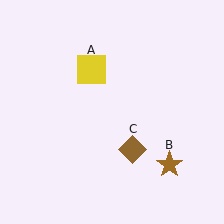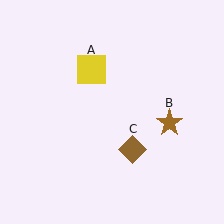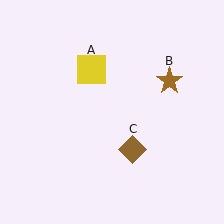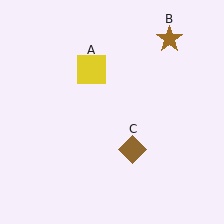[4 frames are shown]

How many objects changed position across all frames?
1 object changed position: brown star (object B).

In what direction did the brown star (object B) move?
The brown star (object B) moved up.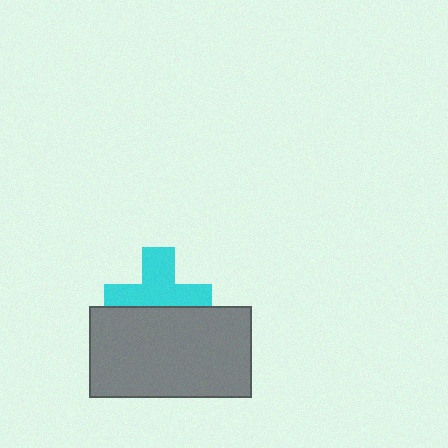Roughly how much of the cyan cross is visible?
About half of it is visible (roughly 58%).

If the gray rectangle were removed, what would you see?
You would see the complete cyan cross.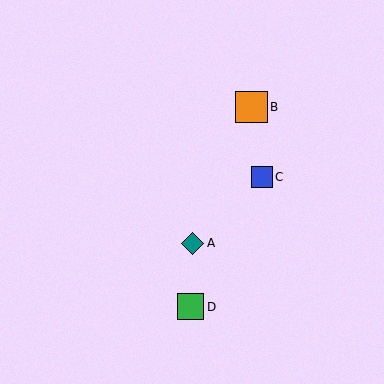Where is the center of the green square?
The center of the green square is at (191, 307).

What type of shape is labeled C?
Shape C is a blue square.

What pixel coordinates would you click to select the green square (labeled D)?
Click at (191, 307) to select the green square D.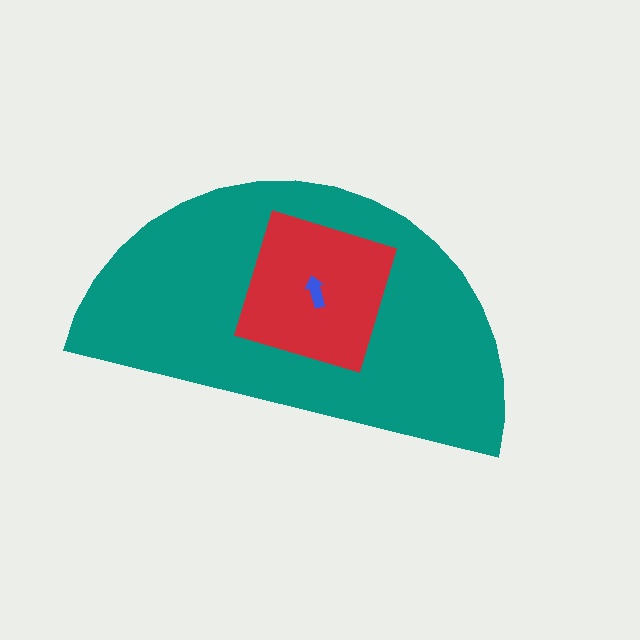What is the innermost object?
The blue arrow.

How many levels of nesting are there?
3.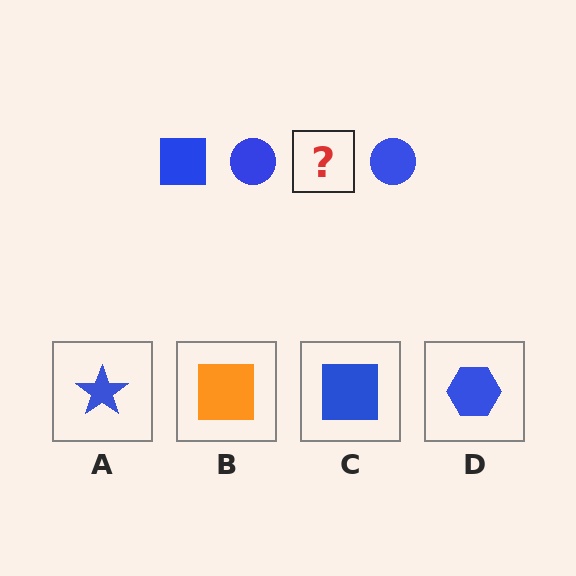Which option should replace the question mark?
Option C.